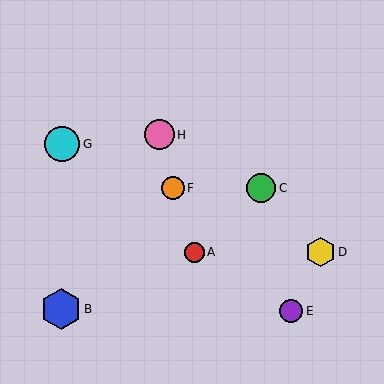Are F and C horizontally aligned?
Yes, both are at y≈188.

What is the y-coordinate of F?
Object F is at y≈188.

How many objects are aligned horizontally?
2 objects (C, F) are aligned horizontally.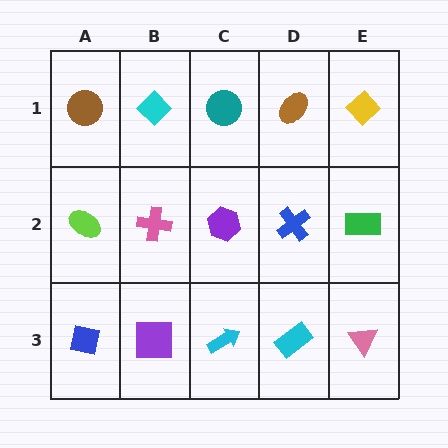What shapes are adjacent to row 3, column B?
A pink cross (row 2, column B), a blue square (row 3, column A), a cyan arrow (row 3, column C).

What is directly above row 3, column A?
A lime ellipse.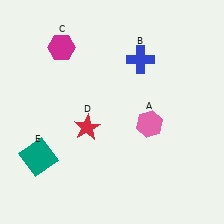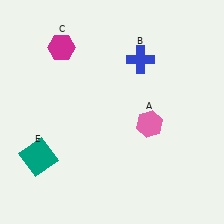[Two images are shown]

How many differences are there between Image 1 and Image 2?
There is 1 difference between the two images.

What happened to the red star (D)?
The red star (D) was removed in Image 2. It was in the bottom-left area of Image 1.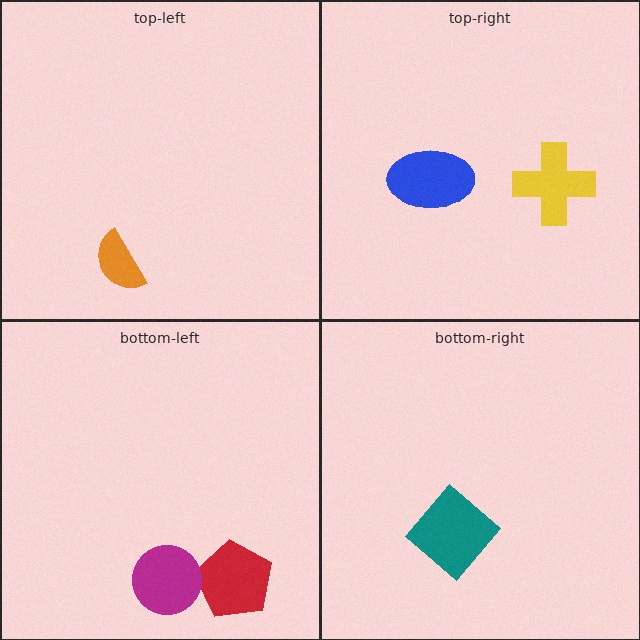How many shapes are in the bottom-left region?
2.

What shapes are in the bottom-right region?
The teal diamond.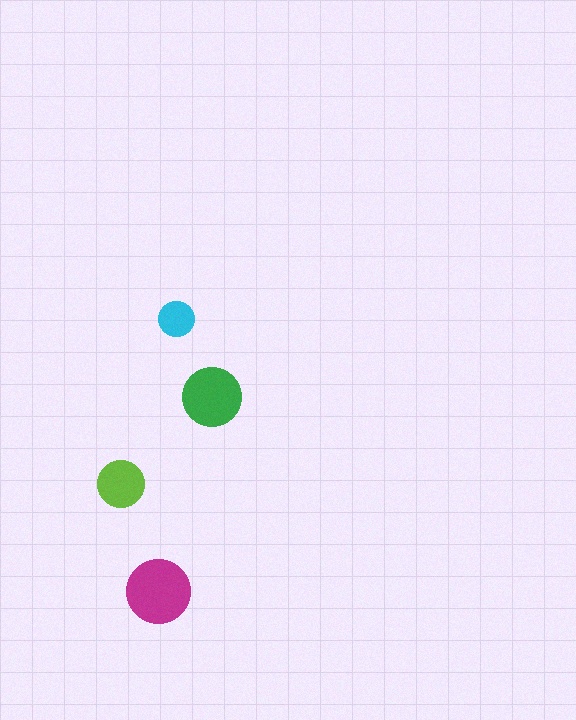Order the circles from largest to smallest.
the magenta one, the green one, the lime one, the cyan one.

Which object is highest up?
The cyan circle is topmost.